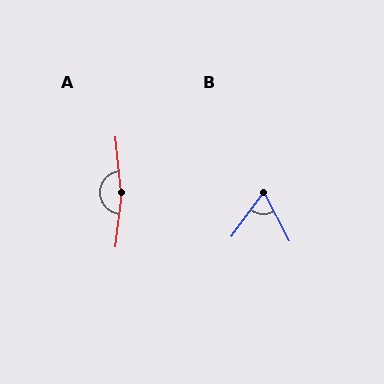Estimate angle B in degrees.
Approximately 64 degrees.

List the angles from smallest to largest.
B (64°), A (168°).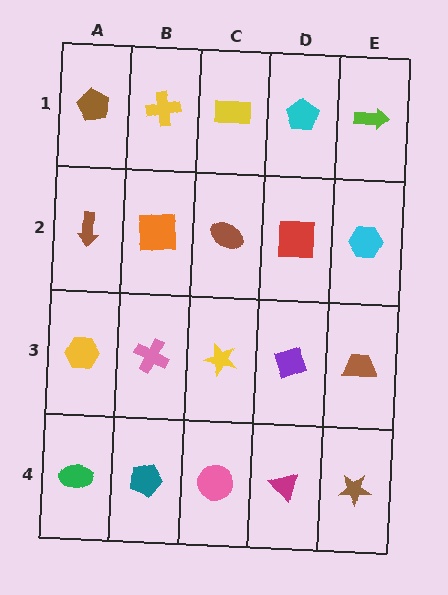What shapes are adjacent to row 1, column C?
A brown ellipse (row 2, column C), a yellow cross (row 1, column B), a cyan pentagon (row 1, column D).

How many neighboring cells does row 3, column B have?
4.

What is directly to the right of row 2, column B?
A brown ellipse.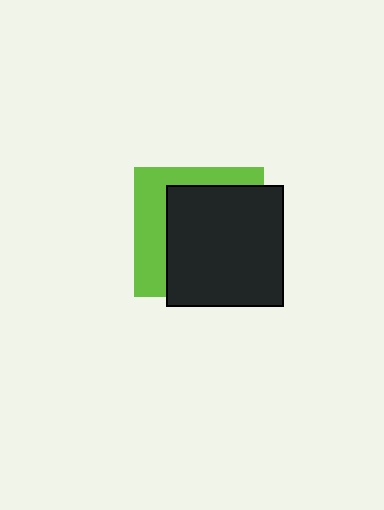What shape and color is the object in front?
The object in front is a black rectangle.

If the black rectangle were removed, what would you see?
You would see the complete lime square.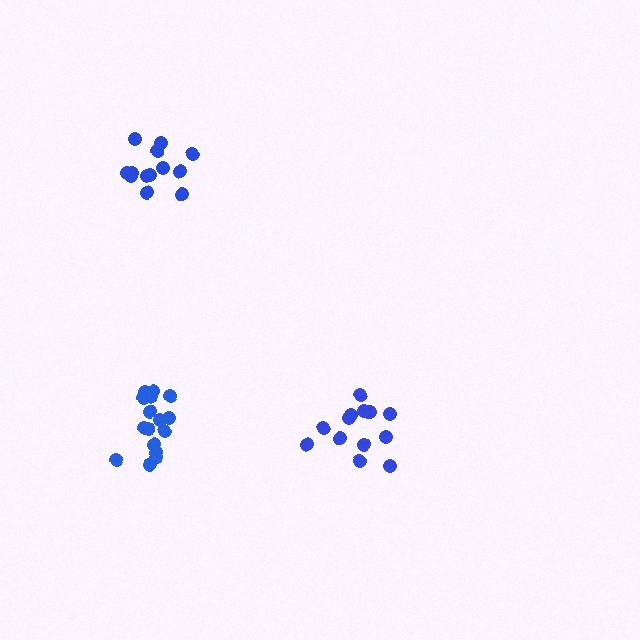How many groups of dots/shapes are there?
There are 3 groups.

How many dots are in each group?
Group 1: 13 dots, Group 2: 13 dots, Group 3: 16 dots (42 total).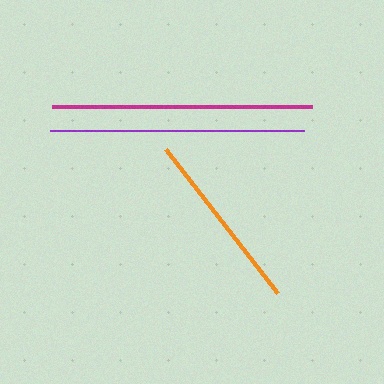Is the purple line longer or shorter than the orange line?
The purple line is longer than the orange line.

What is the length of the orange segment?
The orange segment is approximately 182 pixels long.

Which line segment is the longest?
The magenta line is the longest at approximately 259 pixels.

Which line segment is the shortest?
The orange line is the shortest at approximately 182 pixels.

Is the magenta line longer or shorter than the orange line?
The magenta line is longer than the orange line.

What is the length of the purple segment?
The purple segment is approximately 255 pixels long.